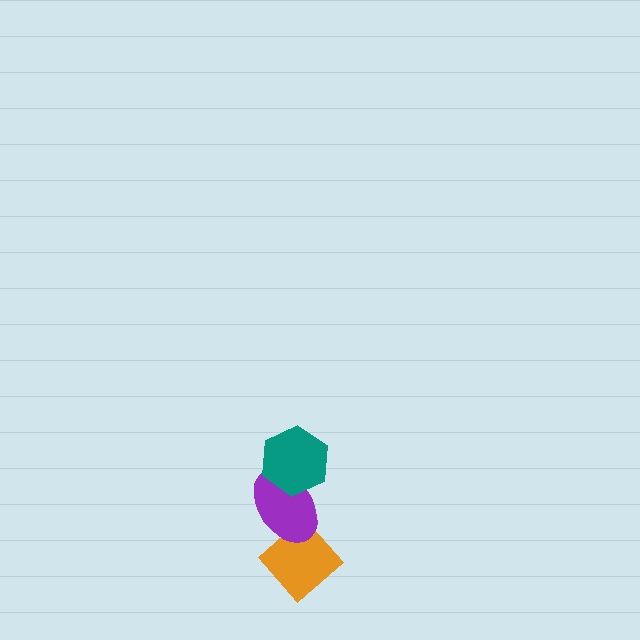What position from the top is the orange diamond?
The orange diamond is 3rd from the top.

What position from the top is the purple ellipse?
The purple ellipse is 2nd from the top.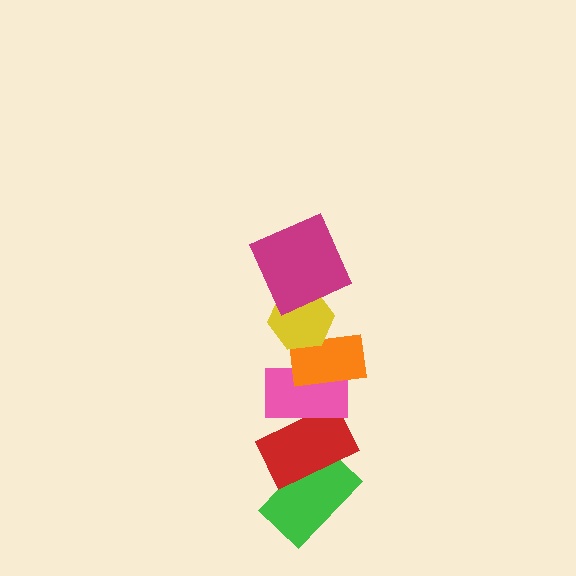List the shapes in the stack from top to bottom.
From top to bottom: the magenta square, the yellow hexagon, the orange rectangle, the pink rectangle, the red rectangle, the green rectangle.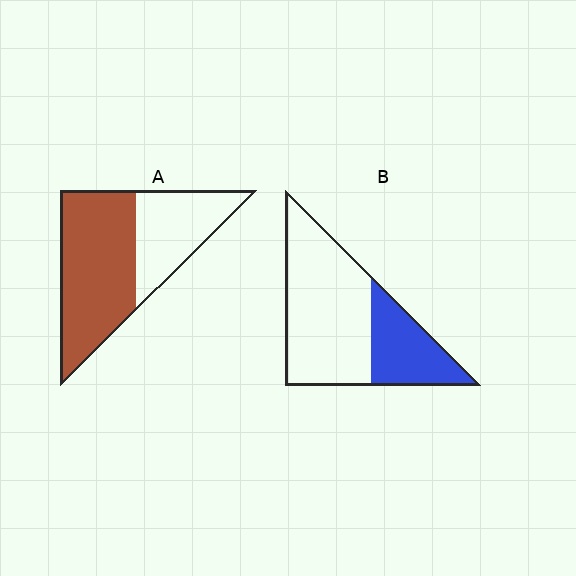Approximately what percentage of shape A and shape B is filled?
A is approximately 60% and B is approximately 30%.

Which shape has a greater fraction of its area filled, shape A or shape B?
Shape A.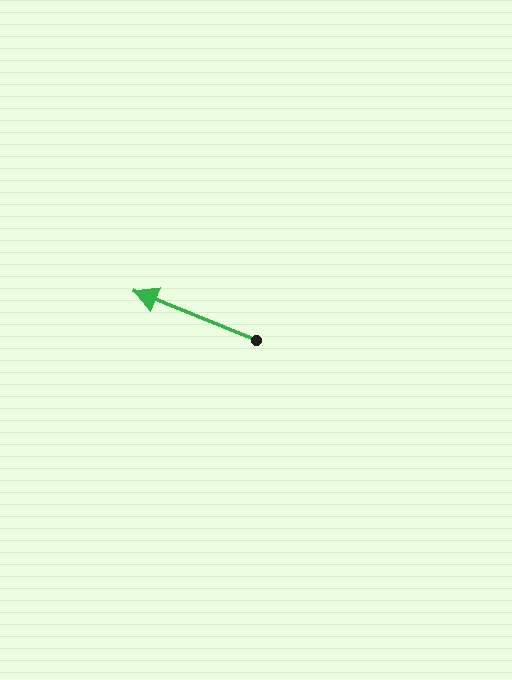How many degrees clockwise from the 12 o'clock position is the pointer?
Approximately 292 degrees.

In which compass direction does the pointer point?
West.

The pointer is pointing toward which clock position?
Roughly 10 o'clock.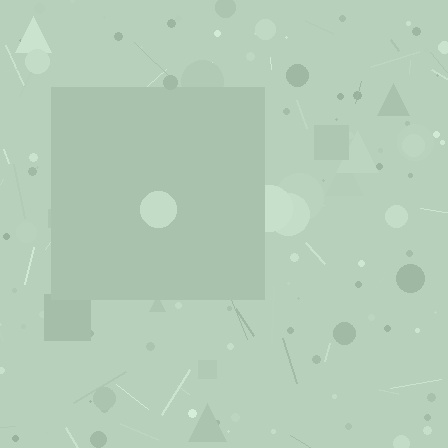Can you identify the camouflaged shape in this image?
The camouflaged shape is a square.